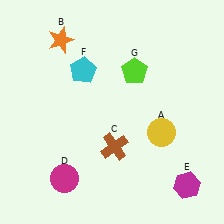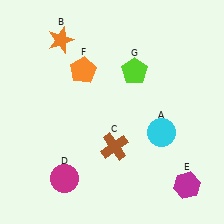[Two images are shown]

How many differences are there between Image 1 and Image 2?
There are 2 differences between the two images.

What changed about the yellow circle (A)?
In Image 1, A is yellow. In Image 2, it changed to cyan.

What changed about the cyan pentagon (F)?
In Image 1, F is cyan. In Image 2, it changed to orange.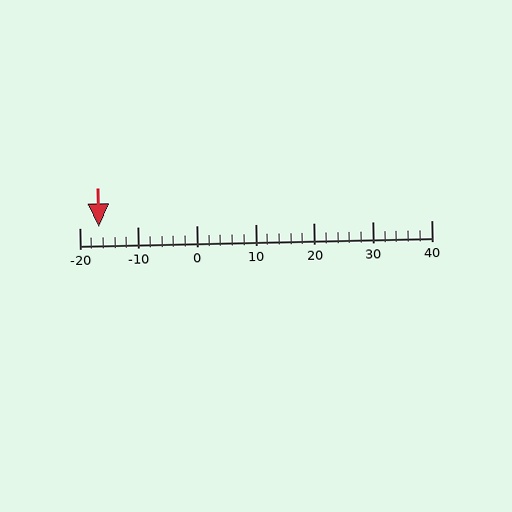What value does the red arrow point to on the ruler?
The red arrow points to approximately -17.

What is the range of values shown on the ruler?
The ruler shows values from -20 to 40.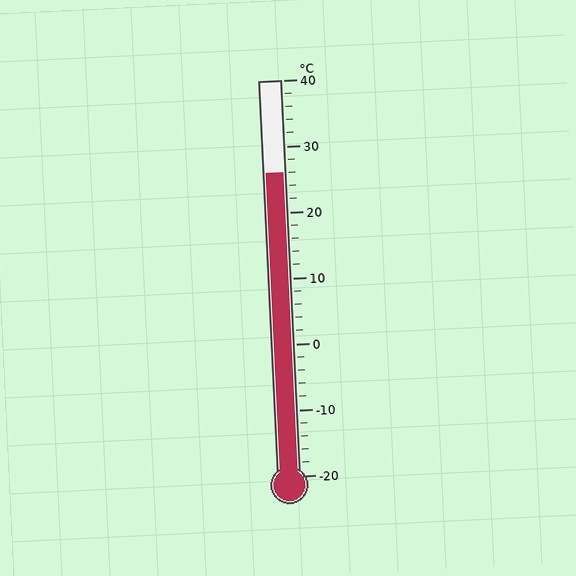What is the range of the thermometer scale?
The thermometer scale ranges from -20°C to 40°C.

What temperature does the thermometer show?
The thermometer shows approximately 26°C.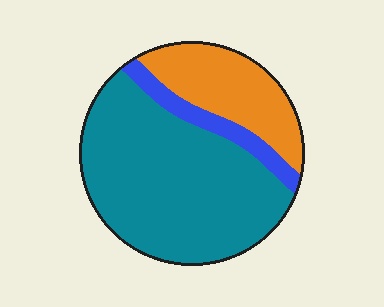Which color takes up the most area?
Teal, at roughly 65%.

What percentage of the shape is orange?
Orange takes up about one quarter (1/4) of the shape.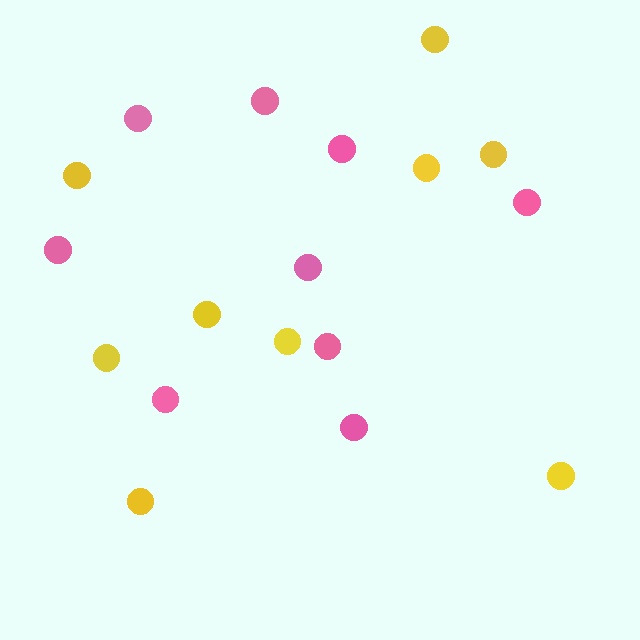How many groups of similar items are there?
There are 2 groups: one group of yellow circles (9) and one group of pink circles (9).